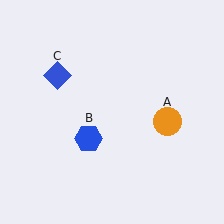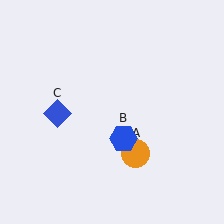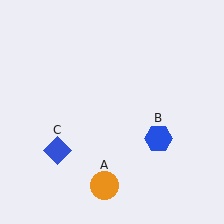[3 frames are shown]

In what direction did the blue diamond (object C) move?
The blue diamond (object C) moved down.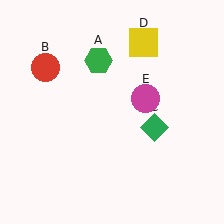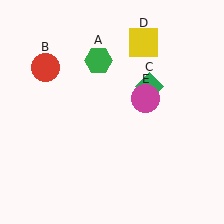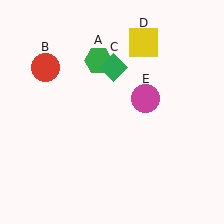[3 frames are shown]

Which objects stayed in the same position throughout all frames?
Green hexagon (object A) and red circle (object B) and yellow square (object D) and magenta circle (object E) remained stationary.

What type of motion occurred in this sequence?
The green diamond (object C) rotated counterclockwise around the center of the scene.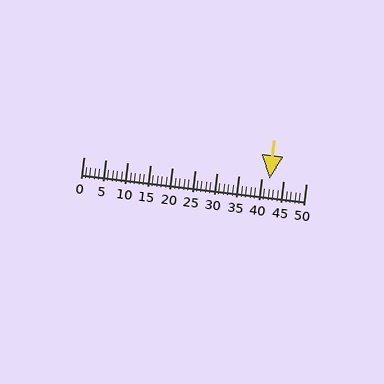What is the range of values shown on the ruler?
The ruler shows values from 0 to 50.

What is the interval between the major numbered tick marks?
The major tick marks are spaced 5 units apart.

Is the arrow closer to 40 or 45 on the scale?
The arrow is closer to 40.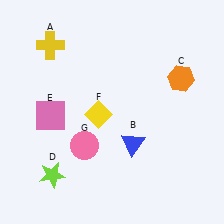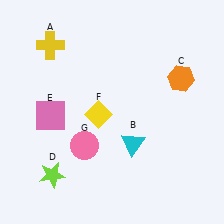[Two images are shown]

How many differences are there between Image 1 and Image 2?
There is 1 difference between the two images.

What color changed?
The triangle (B) changed from blue in Image 1 to cyan in Image 2.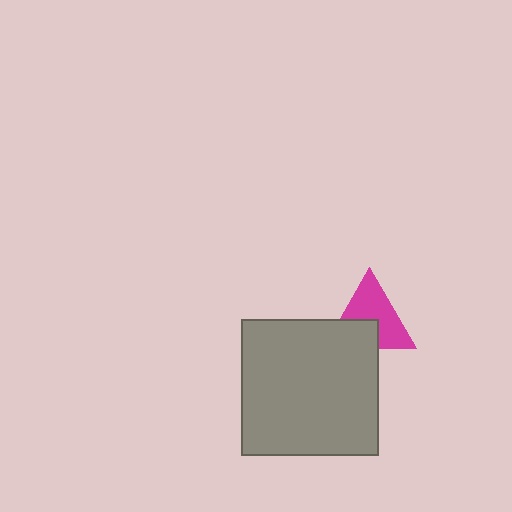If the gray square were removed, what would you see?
You would see the complete magenta triangle.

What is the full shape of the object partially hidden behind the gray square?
The partially hidden object is a magenta triangle.